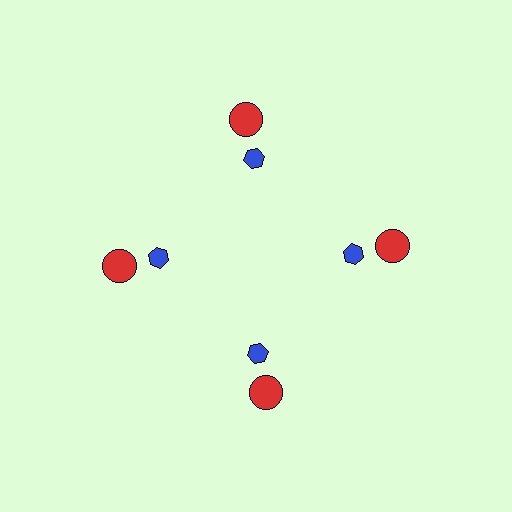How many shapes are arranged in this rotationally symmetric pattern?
There are 8 shapes, arranged in 4 groups of 2.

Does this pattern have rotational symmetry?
Yes, this pattern has 4-fold rotational symmetry. It looks the same after rotating 90 degrees around the center.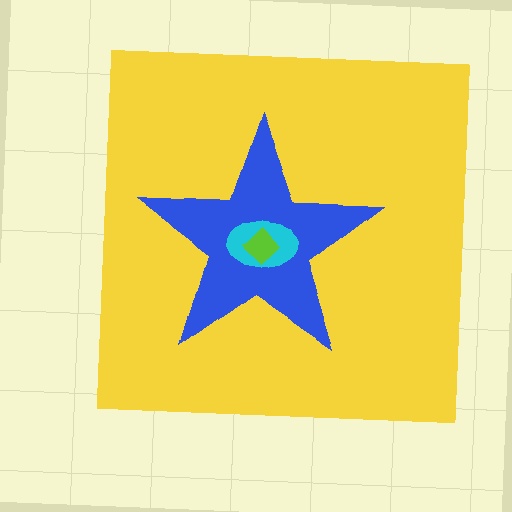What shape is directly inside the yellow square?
The blue star.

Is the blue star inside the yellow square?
Yes.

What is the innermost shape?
The lime diamond.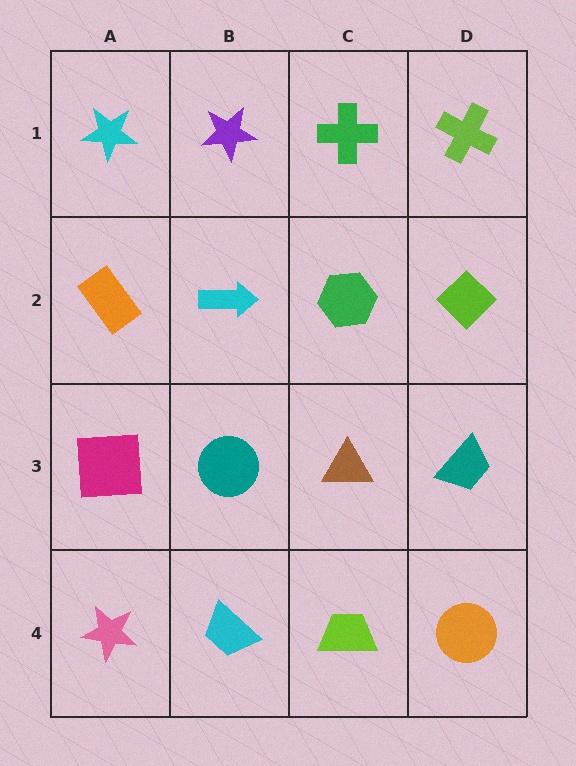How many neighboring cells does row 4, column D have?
2.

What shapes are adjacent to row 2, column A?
A cyan star (row 1, column A), a magenta square (row 3, column A), a cyan arrow (row 2, column B).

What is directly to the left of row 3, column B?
A magenta square.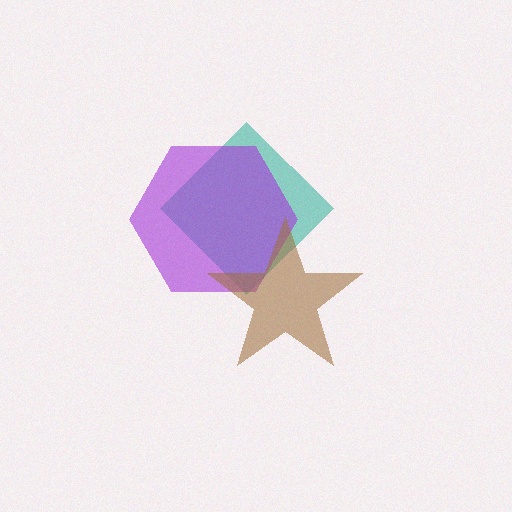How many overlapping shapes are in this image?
There are 3 overlapping shapes in the image.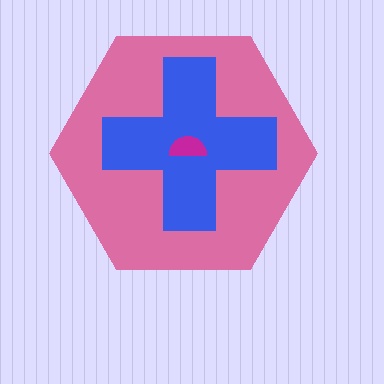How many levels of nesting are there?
3.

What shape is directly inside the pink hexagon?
The blue cross.